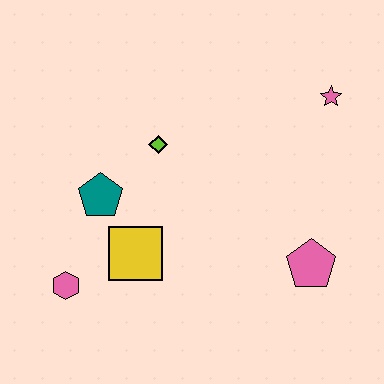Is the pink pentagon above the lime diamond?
No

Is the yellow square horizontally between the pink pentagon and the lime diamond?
No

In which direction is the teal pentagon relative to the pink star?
The teal pentagon is to the left of the pink star.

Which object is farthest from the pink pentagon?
The pink hexagon is farthest from the pink pentagon.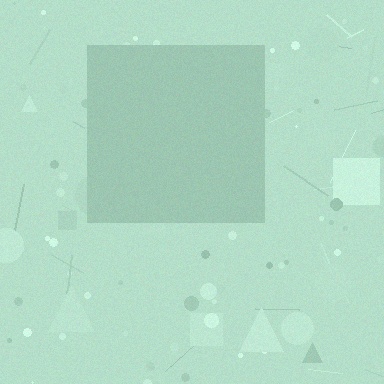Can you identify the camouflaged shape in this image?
The camouflaged shape is a square.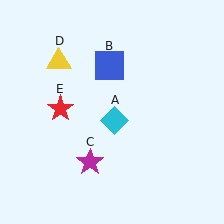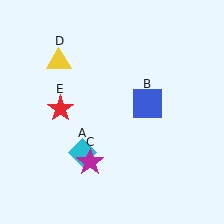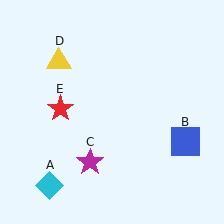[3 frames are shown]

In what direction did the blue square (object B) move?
The blue square (object B) moved down and to the right.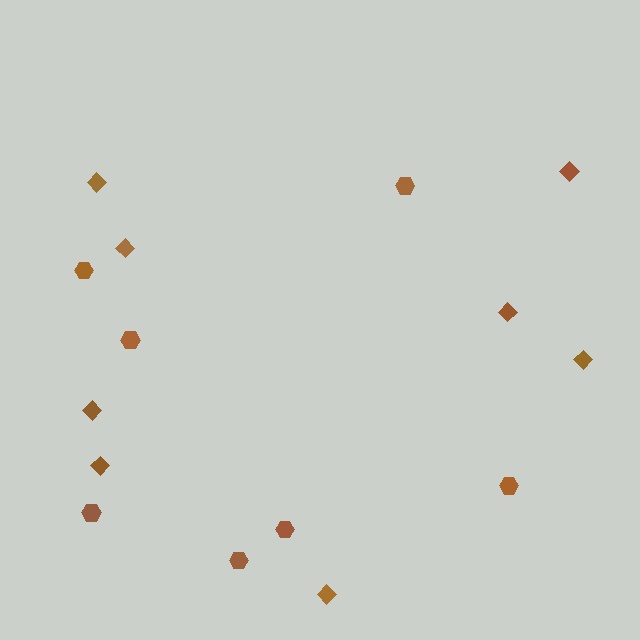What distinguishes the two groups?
There are 2 groups: one group of hexagons (7) and one group of diamonds (8).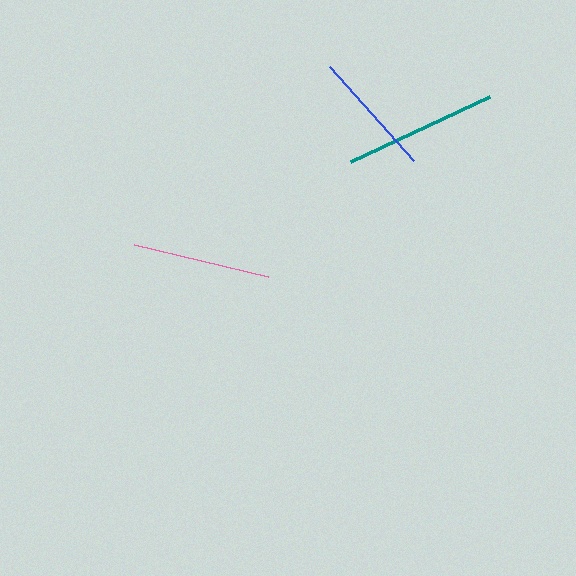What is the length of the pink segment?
The pink segment is approximately 138 pixels long.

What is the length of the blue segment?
The blue segment is approximately 127 pixels long.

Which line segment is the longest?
The teal line is the longest at approximately 154 pixels.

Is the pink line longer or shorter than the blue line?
The pink line is longer than the blue line.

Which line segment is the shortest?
The blue line is the shortest at approximately 127 pixels.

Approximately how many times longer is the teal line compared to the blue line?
The teal line is approximately 1.2 times the length of the blue line.